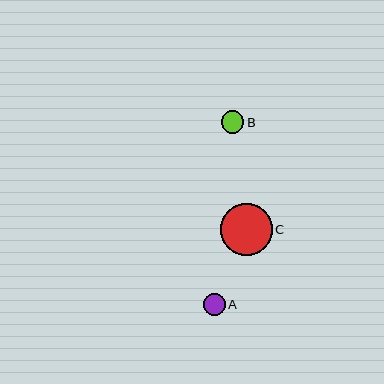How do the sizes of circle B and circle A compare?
Circle B and circle A are approximately the same size.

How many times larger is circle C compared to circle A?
Circle C is approximately 2.5 times the size of circle A.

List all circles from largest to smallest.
From largest to smallest: C, B, A.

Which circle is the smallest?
Circle A is the smallest with a size of approximately 21 pixels.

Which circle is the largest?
Circle C is the largest with a size of approximately 52 pixels.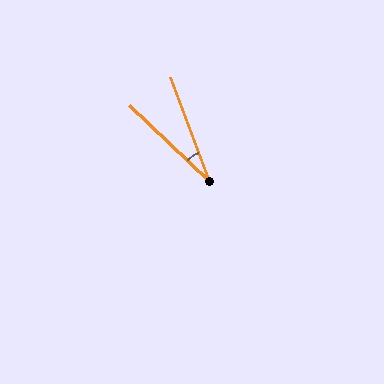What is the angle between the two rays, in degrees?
Approximately 26 degrees.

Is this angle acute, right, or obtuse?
It is acute.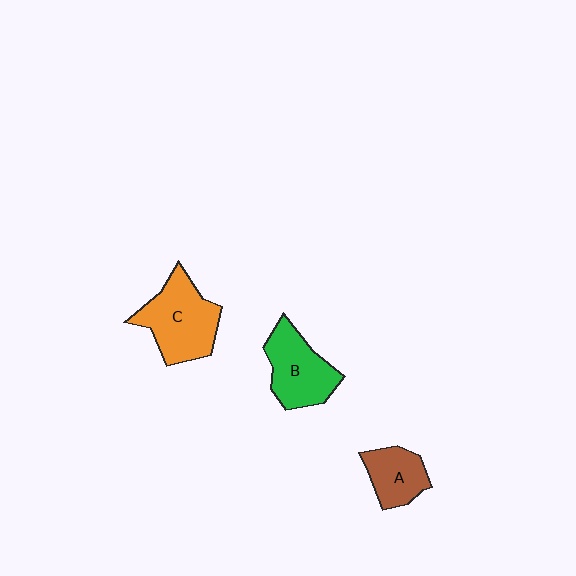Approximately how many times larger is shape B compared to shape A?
Approximately 1.4 times.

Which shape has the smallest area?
Shape A (brown).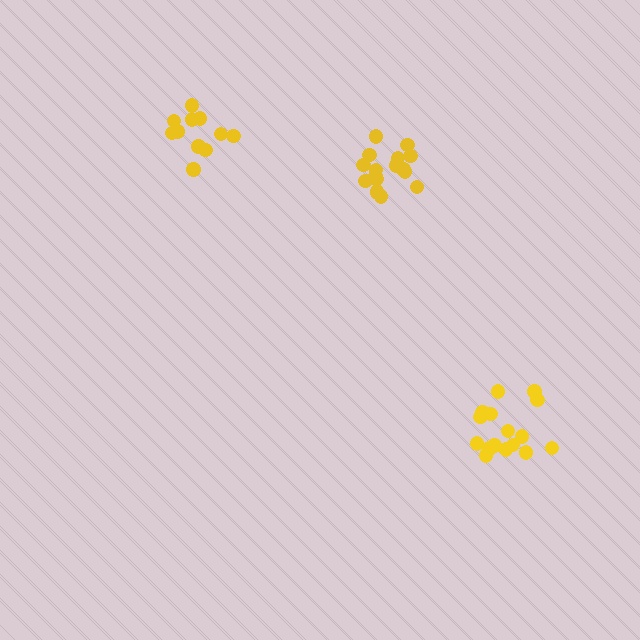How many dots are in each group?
Group 1: 17 dots, Group 2: 11 dots, Group 3: 16 dots (44 total).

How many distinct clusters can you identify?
There are 3 distinct clusters.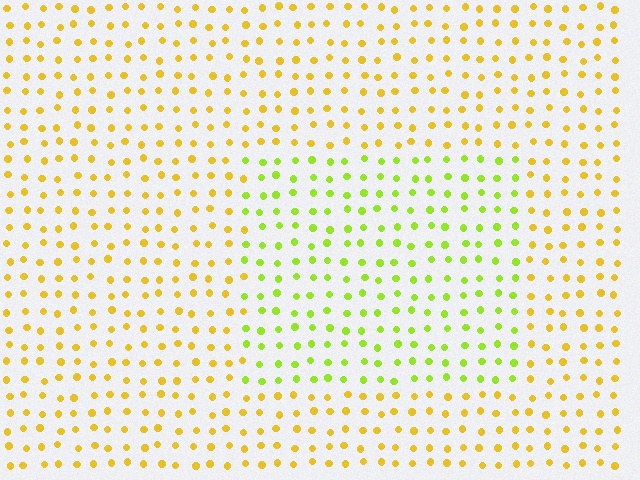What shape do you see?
I see a rectangle.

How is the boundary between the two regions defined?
The boundary is defined purely by a slight shift in hue (about 38 degrees). Spacing, size, and orientation are identical on both sides.